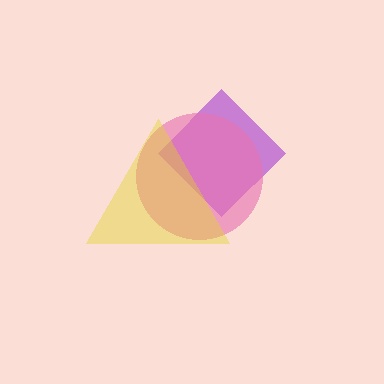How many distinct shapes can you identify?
There are 3 distinct shapes: a purple diamond, a pink circle, a yellow triangle.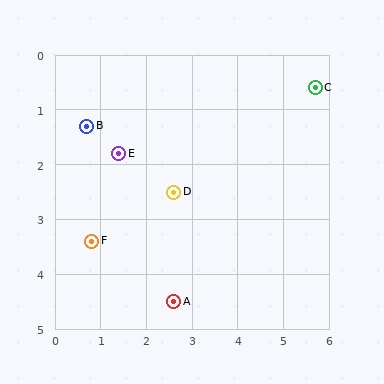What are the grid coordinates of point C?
Point C is at approximately (5.7, 0.6).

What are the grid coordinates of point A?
Point A is at approximately (2.6, 4.5).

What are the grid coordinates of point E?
Point E is at approximately (1.4, 1.8).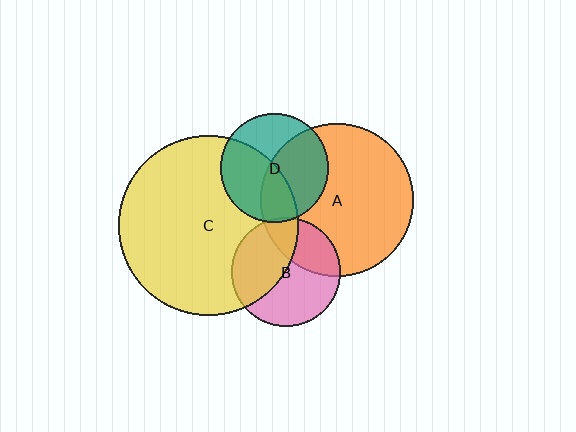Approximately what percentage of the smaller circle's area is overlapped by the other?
Approximately 5%.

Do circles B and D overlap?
Yes.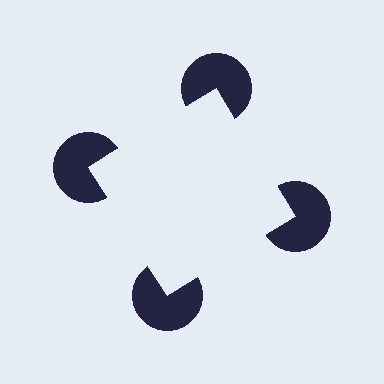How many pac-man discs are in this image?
There are 4 — one at each vertex of the illusory square.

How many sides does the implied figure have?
4 sides.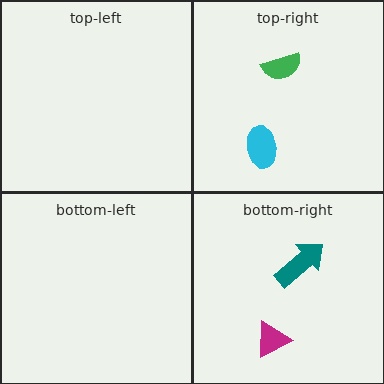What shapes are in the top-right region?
The green semicircle, the cyan ellipse.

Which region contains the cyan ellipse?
The top-right region.